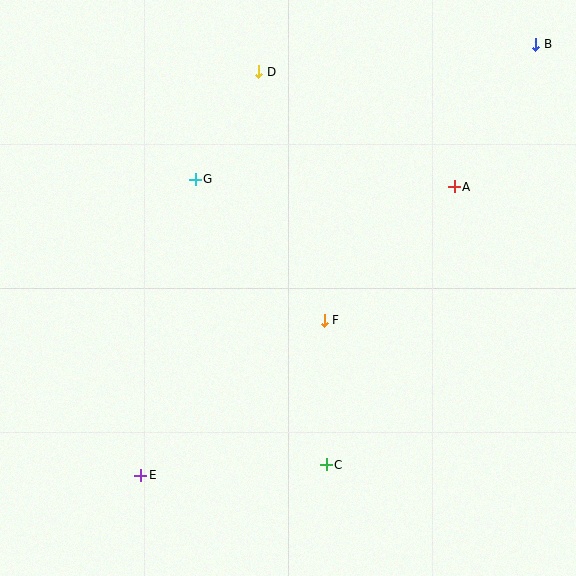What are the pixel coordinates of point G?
Point G is at (195, 179).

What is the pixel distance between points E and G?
The distance between E and G is 301 pixels.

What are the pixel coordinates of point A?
Point A is at (454, 187).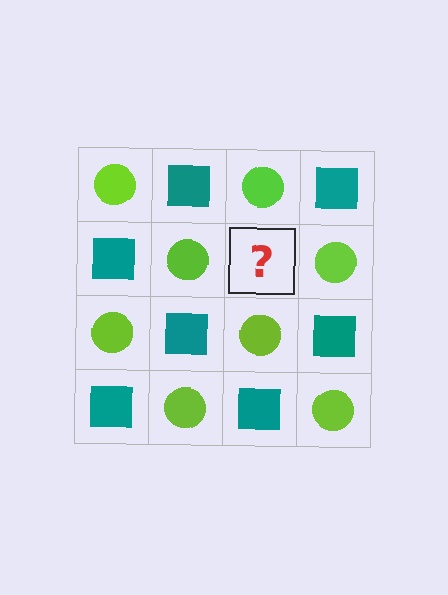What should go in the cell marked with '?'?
The missing cell should contain a teal square.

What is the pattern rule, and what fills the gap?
The rule is that it alternates lime circle and teal square in a checkerboard pattern. The gap should be filled with a teal square.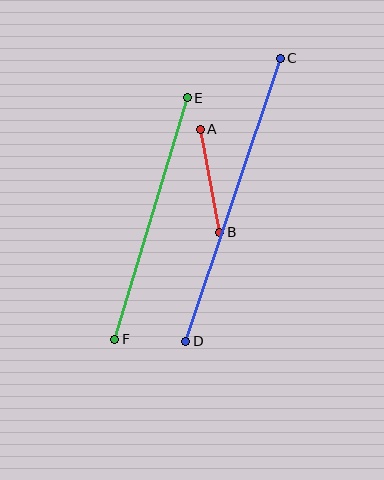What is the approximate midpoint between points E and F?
The midpoint is at approximately (151, 219) pixels.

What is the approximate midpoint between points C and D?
The midpoint is at approximately (233, 200) pixels.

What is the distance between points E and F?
The distance is approximately 252 pixels.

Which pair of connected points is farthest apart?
Points C and D are farthest apart.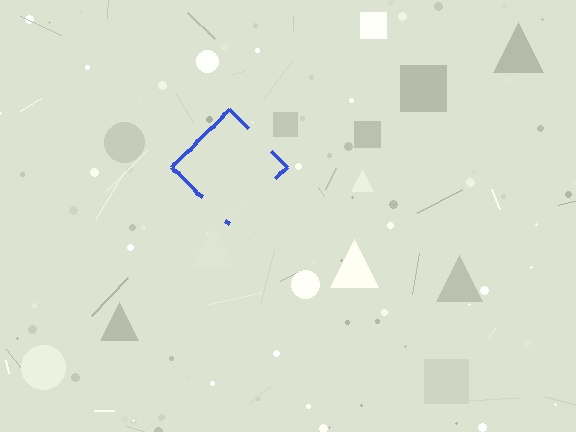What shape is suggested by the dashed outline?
The dashed outline suggests a diamond.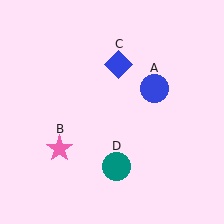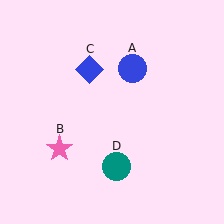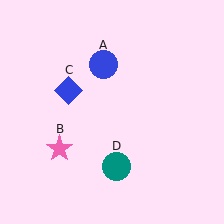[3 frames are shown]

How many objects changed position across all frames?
2 objects changed position: blue circle (object A), blue diamond (object C).